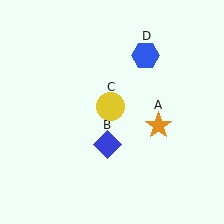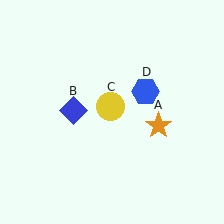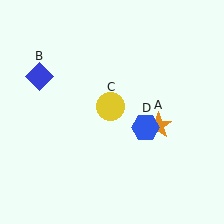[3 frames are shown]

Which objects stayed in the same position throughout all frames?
Orange star (object A) and yellow circle (object C) remained stationary.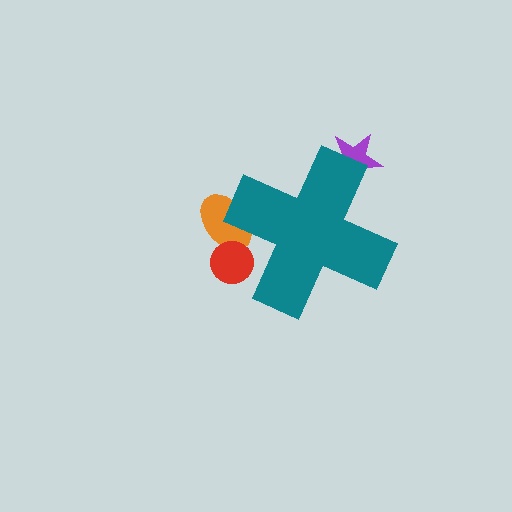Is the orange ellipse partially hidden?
Yes, the orange ellipse is partially hidden behind the teal cross.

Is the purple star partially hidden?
Yes, the purple star is partially hidden behind the teal cross.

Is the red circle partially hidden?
Yes, the red circle is partially hidden behind the teal cross.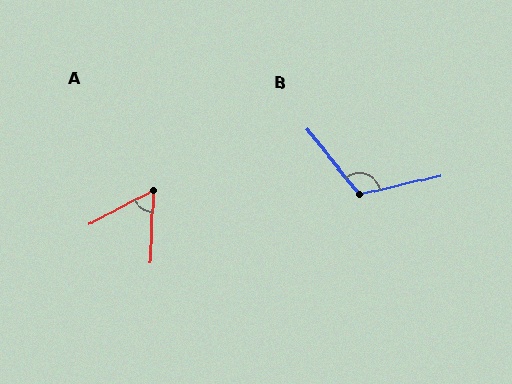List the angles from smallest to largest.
A (60°), B (116°).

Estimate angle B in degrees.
Approximately 116 degrees.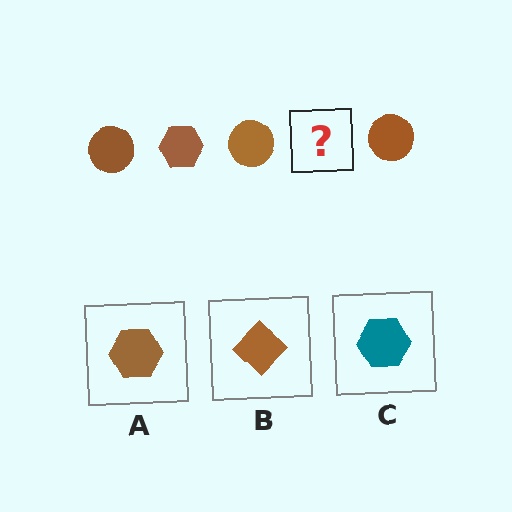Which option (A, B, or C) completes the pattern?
A.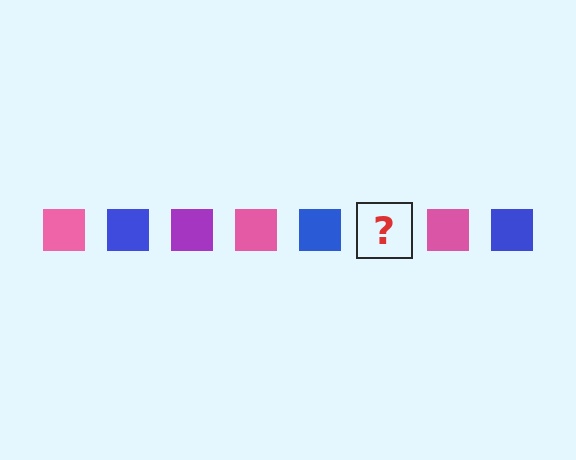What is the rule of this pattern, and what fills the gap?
The rule is that the pattern cycles through pink, blue, purple squares. The gap should be filled with a purple square.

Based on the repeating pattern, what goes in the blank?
The blank should be a purple square.